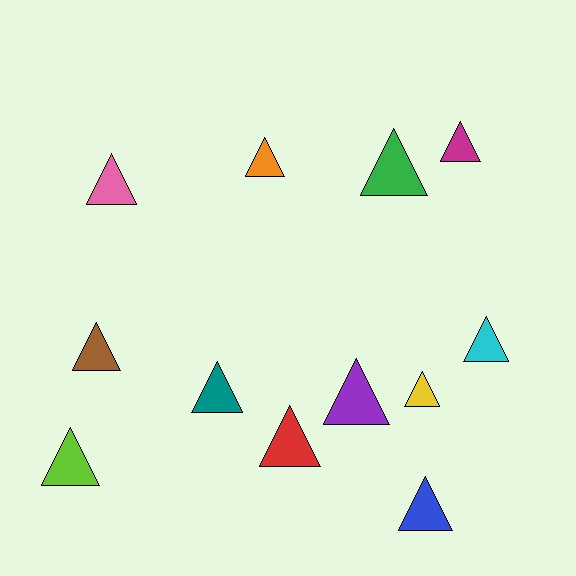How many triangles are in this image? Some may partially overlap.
There are 12 triangles.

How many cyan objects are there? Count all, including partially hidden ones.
There is 1 cyan object.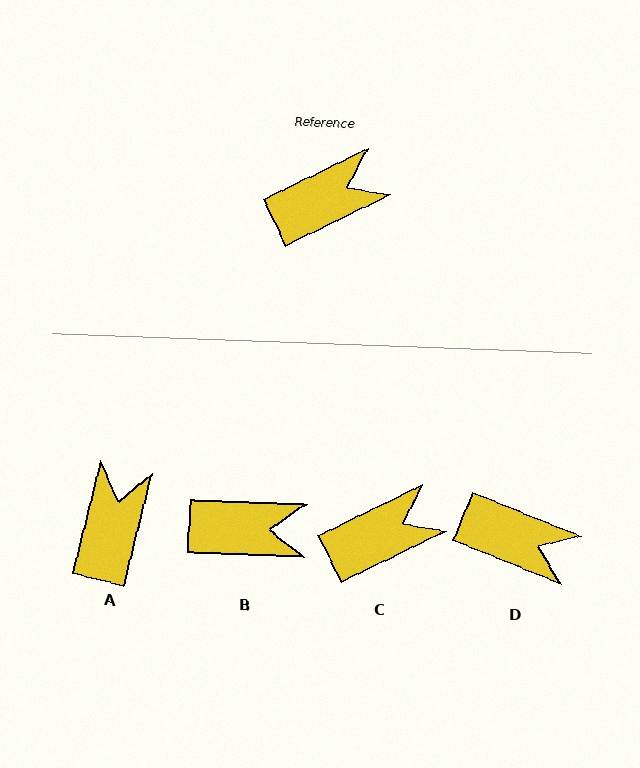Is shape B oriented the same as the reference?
No, it is off by about 28 degrees.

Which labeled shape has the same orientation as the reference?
C.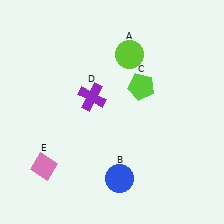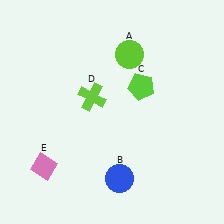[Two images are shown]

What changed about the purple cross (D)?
In Image 1, D is purple. In Image 2, it changed to lime.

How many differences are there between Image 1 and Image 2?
There is 1 difference between the two images.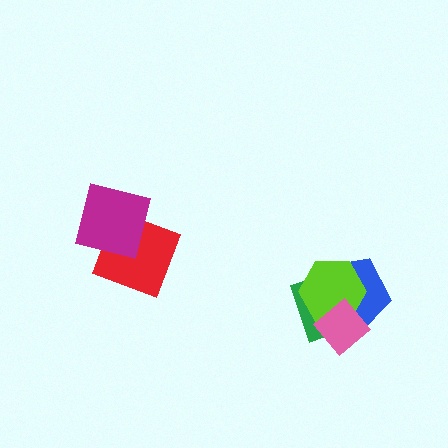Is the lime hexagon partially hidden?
Yes, it is partially covered by another shape.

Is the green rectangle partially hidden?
Yes, it is partially covered by another shape.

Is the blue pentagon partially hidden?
Yes, it is partially covered by another shape.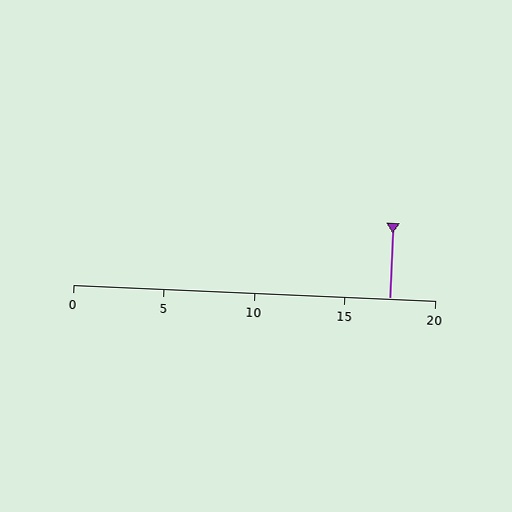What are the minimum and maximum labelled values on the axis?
The axis runs from 0 to 20.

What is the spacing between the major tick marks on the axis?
The major ticks are spaced 5 apart.